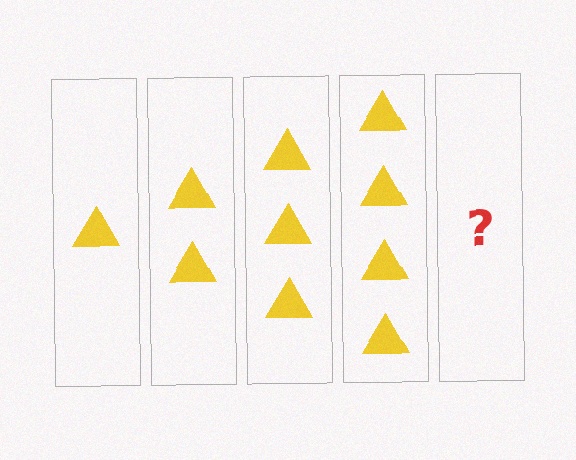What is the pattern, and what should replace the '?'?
The pattern is that each step adds one more triangle. The '?' should be 5 triangles.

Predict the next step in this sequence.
The next step is 5 triangles.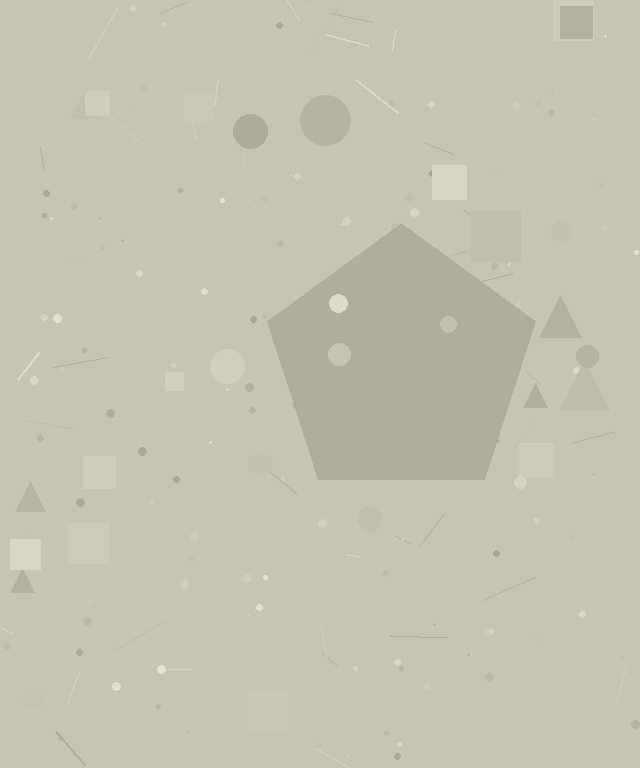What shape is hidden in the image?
A pentagon is hidden in the image.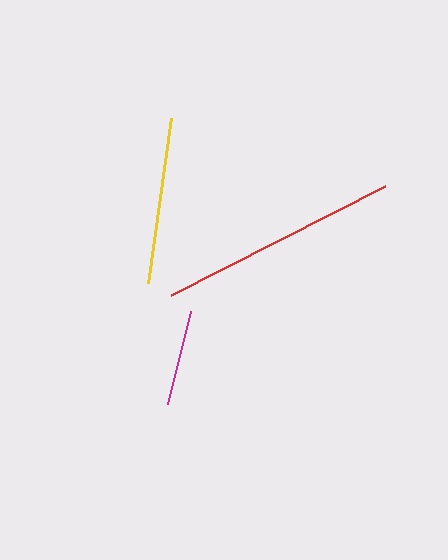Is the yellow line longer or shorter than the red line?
The red line is longer than the yellow line.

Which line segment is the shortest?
The magenta line is the shortest at approximately 96 pixels.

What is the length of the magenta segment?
The magenta segment is approximately 96 pixels long.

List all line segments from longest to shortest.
From longest to shortest: red, yellow, magenta.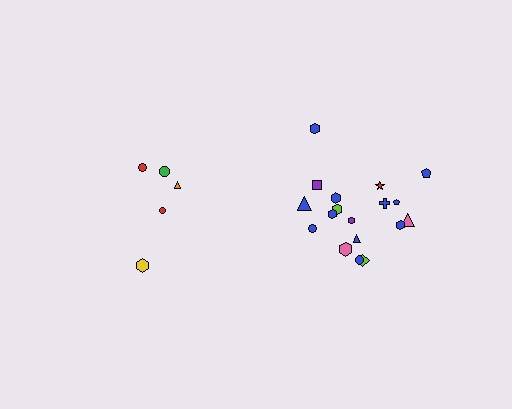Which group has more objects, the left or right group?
The right group.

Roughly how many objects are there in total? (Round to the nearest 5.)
Roughly 25 objects in total.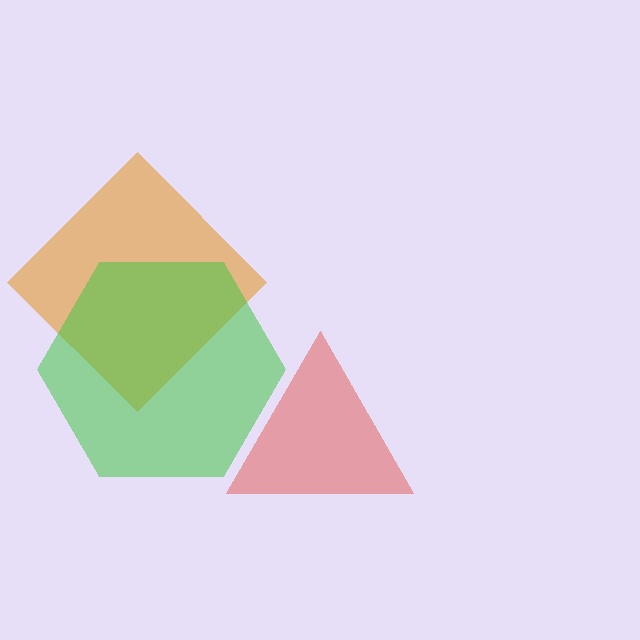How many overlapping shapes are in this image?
There are 3 overlapping shapes in the image.